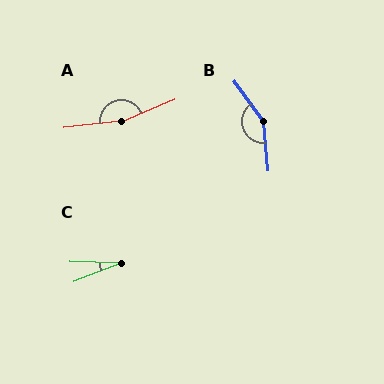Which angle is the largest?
A, at approximately 163 degrees.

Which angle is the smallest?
C, at approximately 23 degrees.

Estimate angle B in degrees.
Approximately 150 degrees.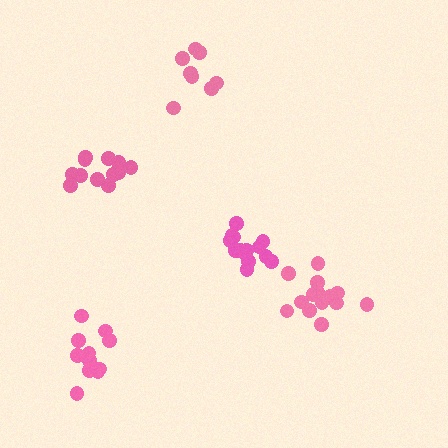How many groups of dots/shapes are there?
There are 5 groups.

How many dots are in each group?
Group 1: 12 dots, Group 2: 14 dots, Group 3: 14 dots, Group 4: 9 dots, Group 5: 11 dots (60 total).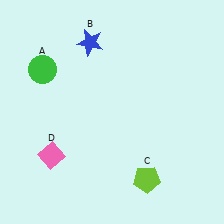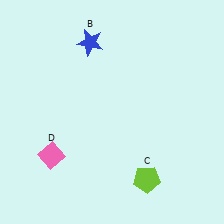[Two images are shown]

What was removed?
The green circle (A) was removed in Image 2.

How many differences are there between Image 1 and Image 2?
There is 1 difference between the two images.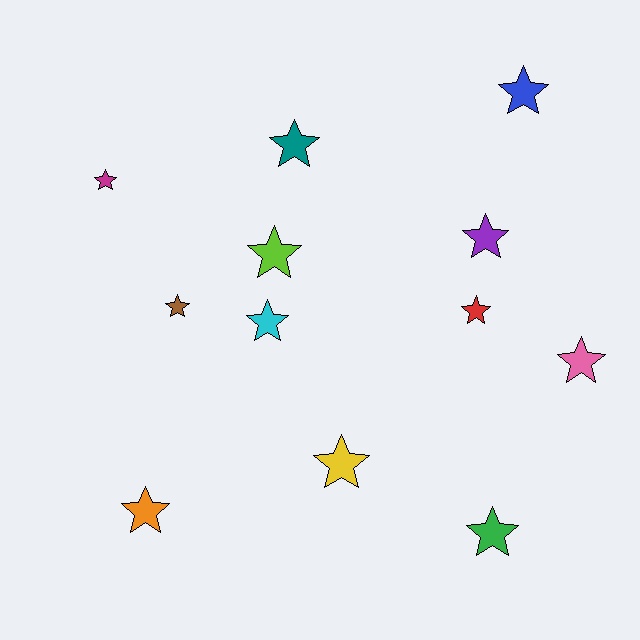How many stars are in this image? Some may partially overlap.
There are 12 stars.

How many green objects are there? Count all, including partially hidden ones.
There is 1 green object.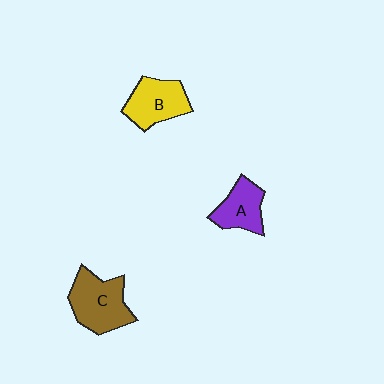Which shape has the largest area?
Shape C (brown).